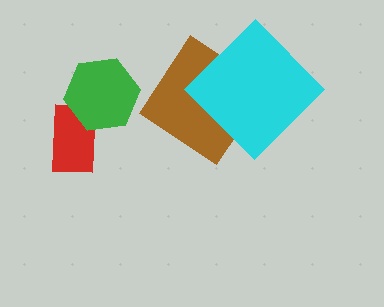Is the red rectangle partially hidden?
Yes, it is partially covered by another shape.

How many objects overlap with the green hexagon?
1 object overlaps with the green hexagon.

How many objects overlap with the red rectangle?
1 object overlaps with the red rectangle.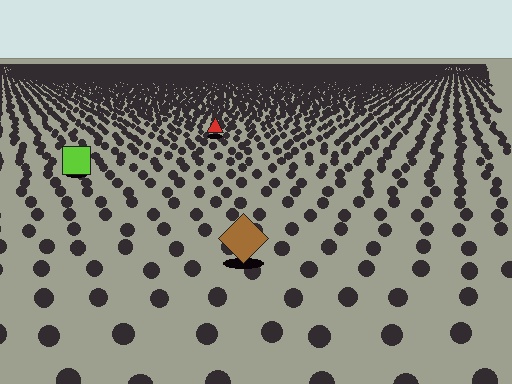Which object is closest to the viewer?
The brown diamond is closest. The texture marks near it are larger and more spread out.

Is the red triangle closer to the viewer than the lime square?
No. The lime square is closer — you can tell from the texture gradient: the ground texture is coarser near it.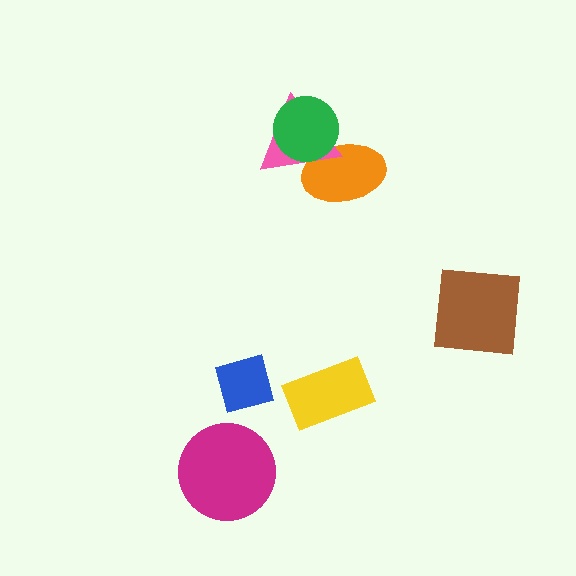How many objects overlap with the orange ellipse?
2 objects overlap with the orange ellipse.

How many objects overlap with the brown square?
0 objects overlap with the brown square.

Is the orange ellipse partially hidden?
Yes, it is partially covered by another shape.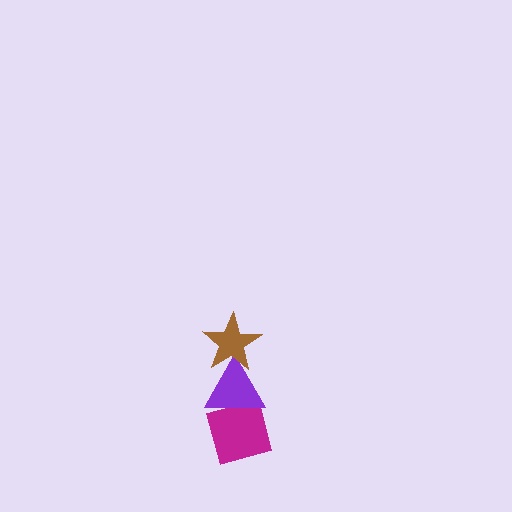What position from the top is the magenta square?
The magenta square is 3rd from the top.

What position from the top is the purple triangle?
The purple triangle is 2nd from the top.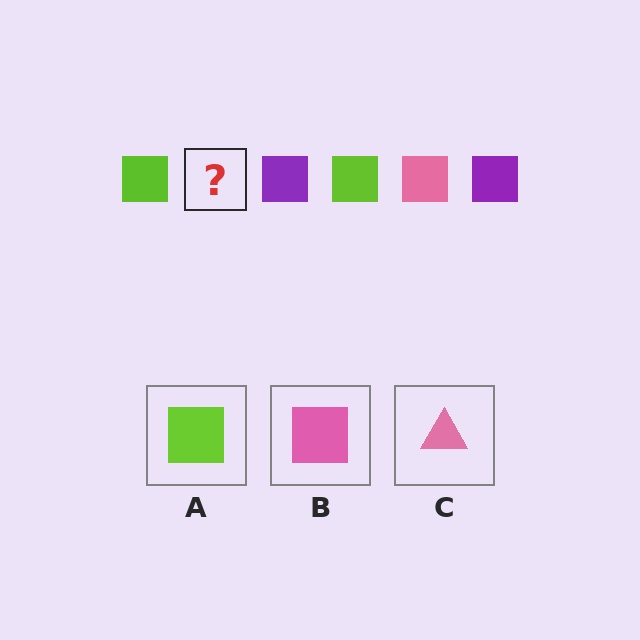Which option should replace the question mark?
Option B.